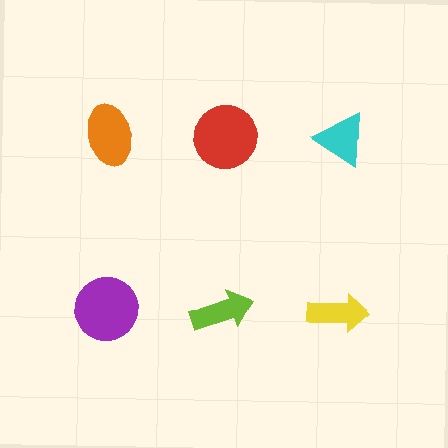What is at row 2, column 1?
A purple circle.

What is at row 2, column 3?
A yellow arrow.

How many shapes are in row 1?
3 shapes.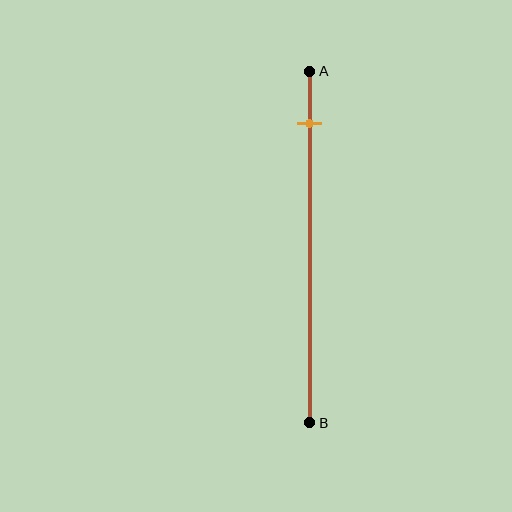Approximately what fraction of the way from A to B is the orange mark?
The orange mark is approximately 15% of the way from A to B.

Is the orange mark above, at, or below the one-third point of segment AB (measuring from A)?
The orange mark is above the one-third point of segment AB.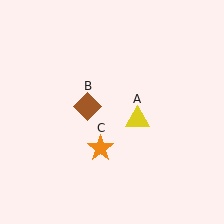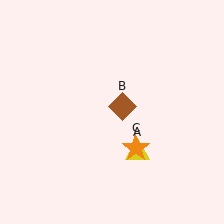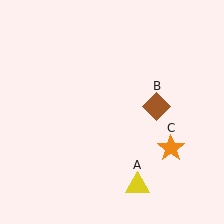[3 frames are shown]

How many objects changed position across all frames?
3 objects changed position: yellow triangle (object A), brown diamond (object B), orange star (object C).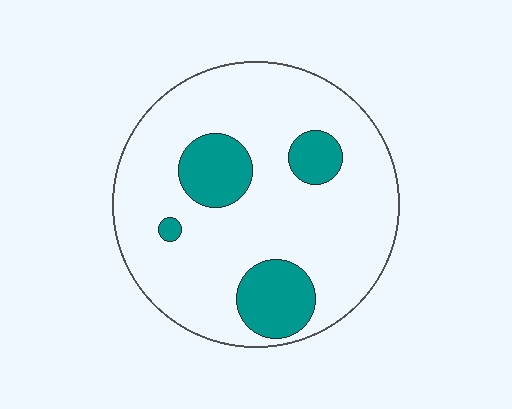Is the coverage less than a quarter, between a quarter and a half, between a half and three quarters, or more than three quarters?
Less than a quarter.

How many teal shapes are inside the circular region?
4.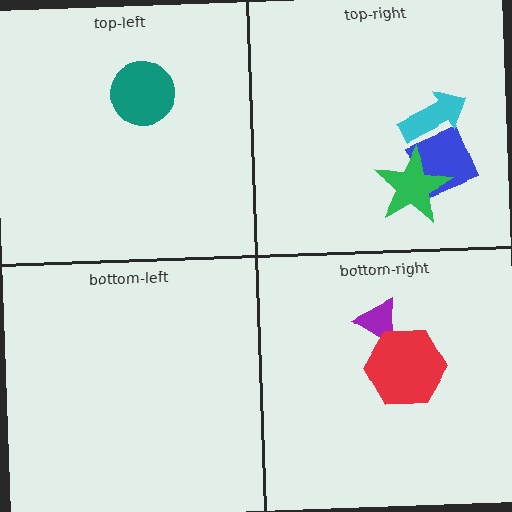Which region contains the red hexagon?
The bottom-right region.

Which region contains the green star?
The top-right region.